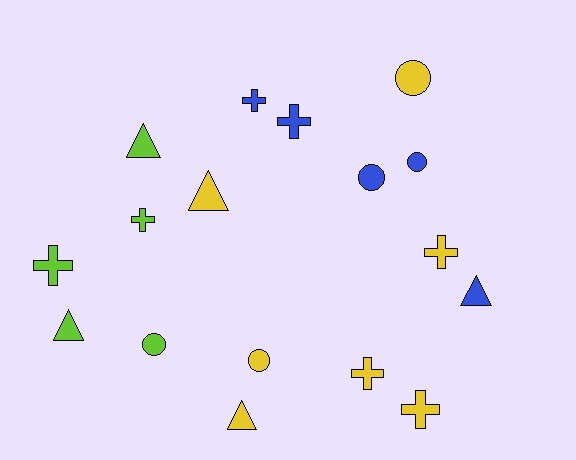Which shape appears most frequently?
Cross, with 7 objects.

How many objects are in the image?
There are 17 objects.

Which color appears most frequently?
Yellow, with 7 objects.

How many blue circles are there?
There are 2 blue circles.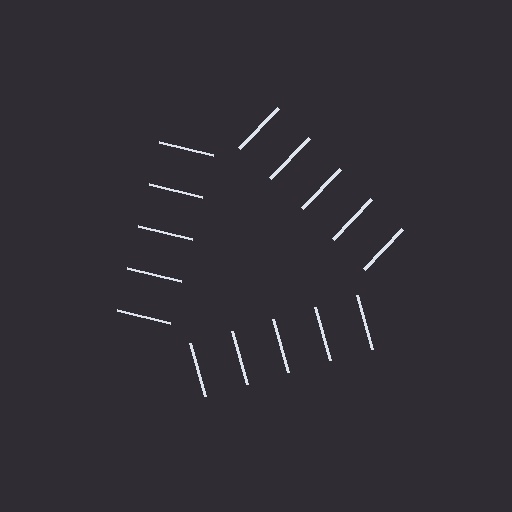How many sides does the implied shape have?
3 sides — the line-ends trace a triangle.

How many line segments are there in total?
15 — 5 along each of the 3 edges.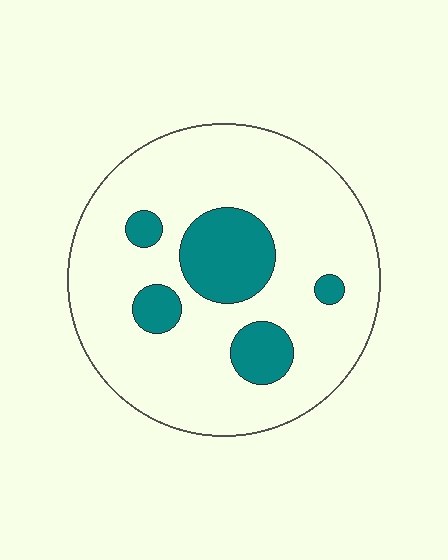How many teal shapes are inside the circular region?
5.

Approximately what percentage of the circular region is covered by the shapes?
Approximately 20%.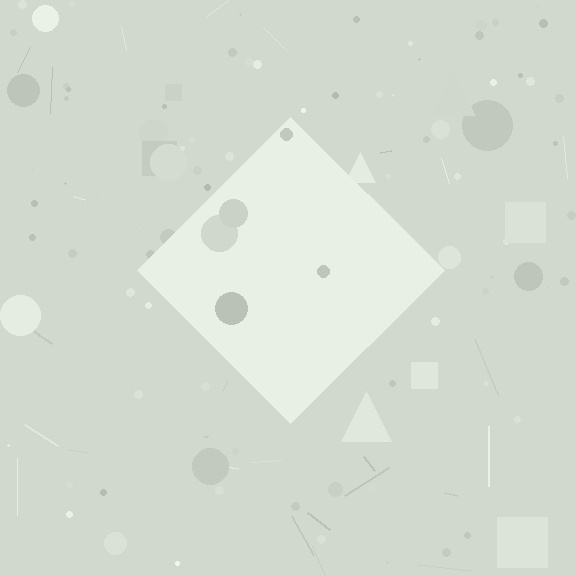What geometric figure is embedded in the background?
A diamond is embedded in the background.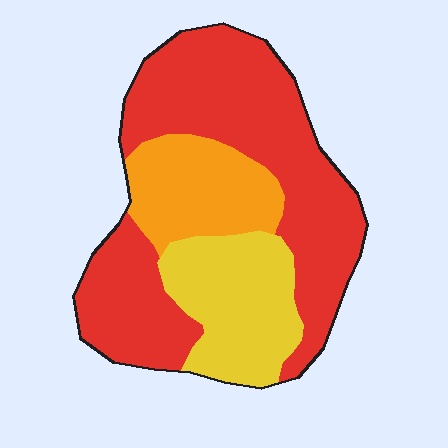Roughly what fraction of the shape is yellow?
Yellow covers around 25% of the shape.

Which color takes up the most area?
Red, at roughly 60%.